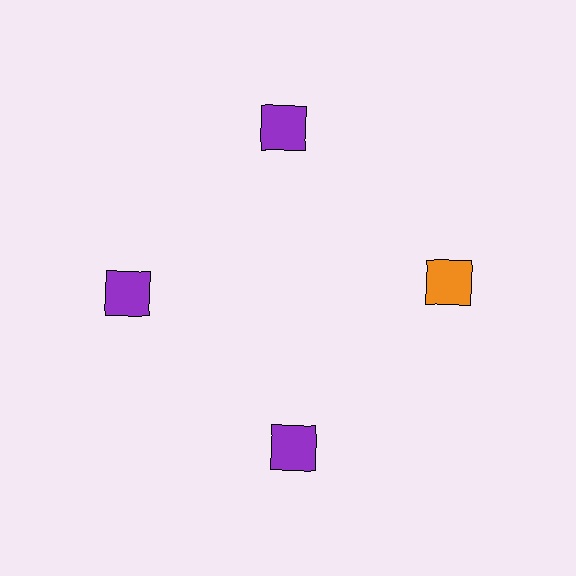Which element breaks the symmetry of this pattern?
The orange square at roughly the 3 o'clock position breaks the symmetry. All other shapes are purple squares.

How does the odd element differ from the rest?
It has a different color: orange instead of purple.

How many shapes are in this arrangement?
There are 4 shapes arranged in a ring pattern.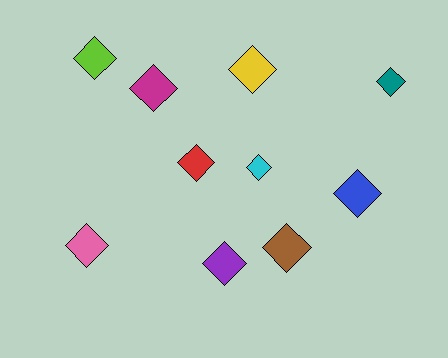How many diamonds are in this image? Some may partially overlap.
There are 10 diamonds.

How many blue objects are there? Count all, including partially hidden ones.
There is 1 blue object.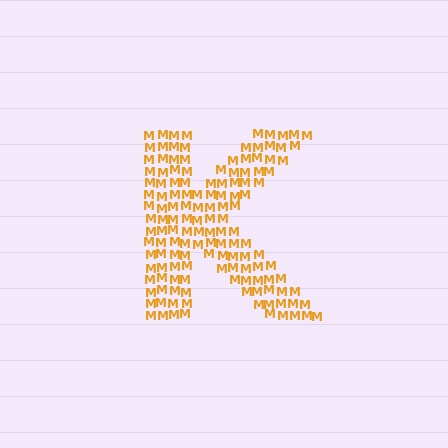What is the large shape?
The large shape is the letter K.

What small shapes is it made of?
It is made of small letter M's.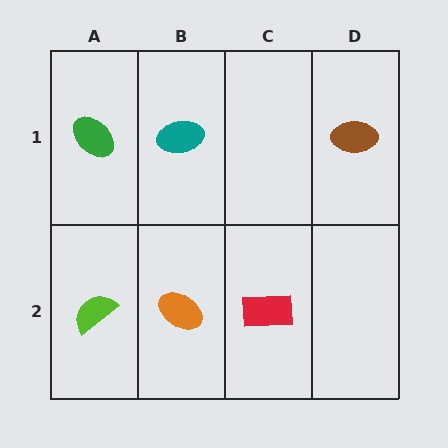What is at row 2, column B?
An orange ellipse.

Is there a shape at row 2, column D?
No, that cell is empty.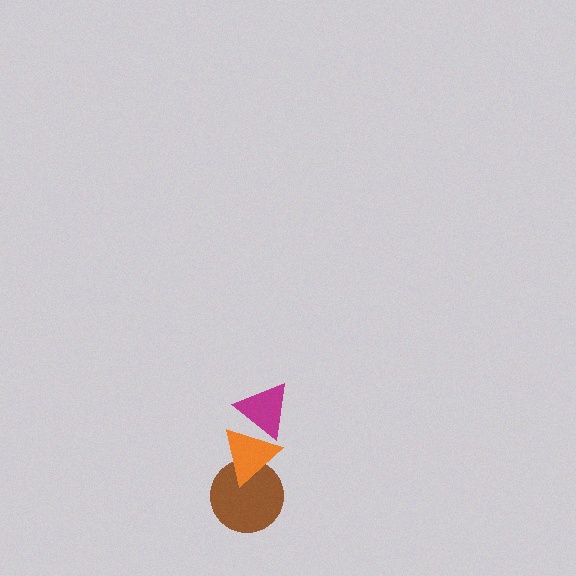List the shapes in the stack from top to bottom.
From top to bottom: the magenta triangle, the orange triangle, the brown circle.